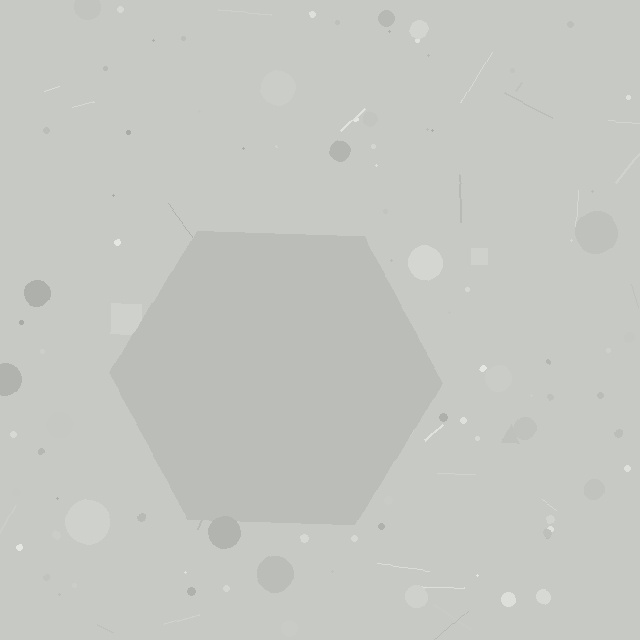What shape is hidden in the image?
A hexagon is hidden in the image.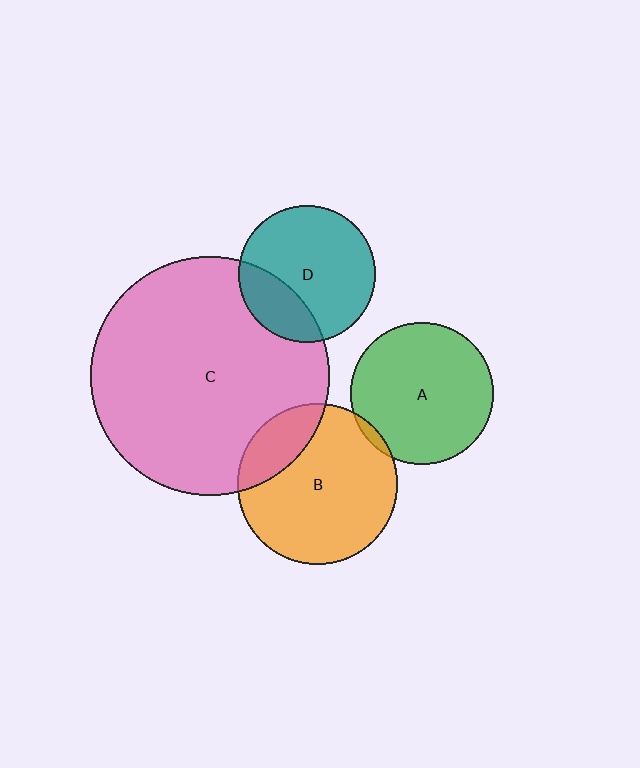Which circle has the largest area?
Circle C (pink).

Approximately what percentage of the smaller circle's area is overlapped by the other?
Approximately 25%.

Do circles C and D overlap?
Yes.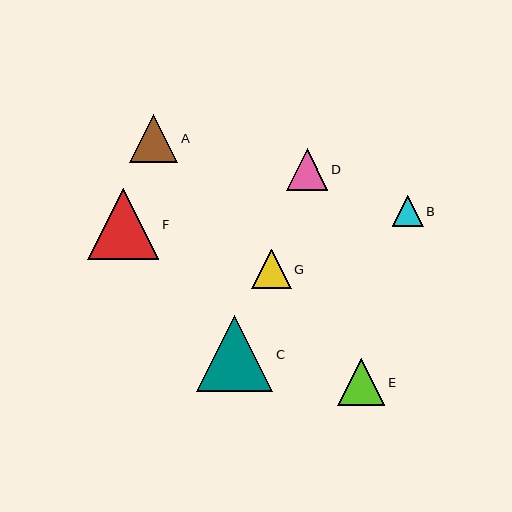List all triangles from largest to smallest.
From largest to smallest: C, F, A, E, D, G, B.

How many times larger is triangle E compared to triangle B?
Triangle E is approximately 1.5 times the size of triangle B.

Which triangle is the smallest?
Triangle B is the smallest with a size of approximately 31 pixels.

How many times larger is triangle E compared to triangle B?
Triangle E is approximately 1.5 times the size of triangle B.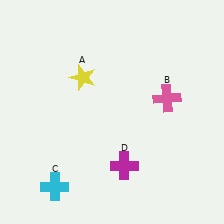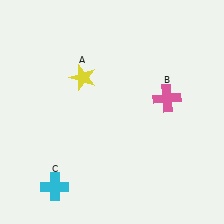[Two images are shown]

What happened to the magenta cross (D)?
The magenta cross (D) was removed in Image 2. It was in the bottom-right area of Image 1.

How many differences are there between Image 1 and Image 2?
There is 1 difference between the two images.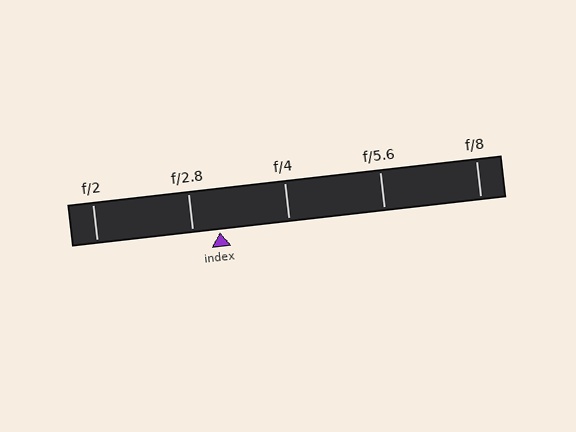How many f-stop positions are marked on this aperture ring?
There are 5 f-stop positions marked.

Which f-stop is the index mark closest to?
The index mark is closest to f/2.8.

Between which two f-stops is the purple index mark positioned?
The index mark is between f/2.8 and f/4.